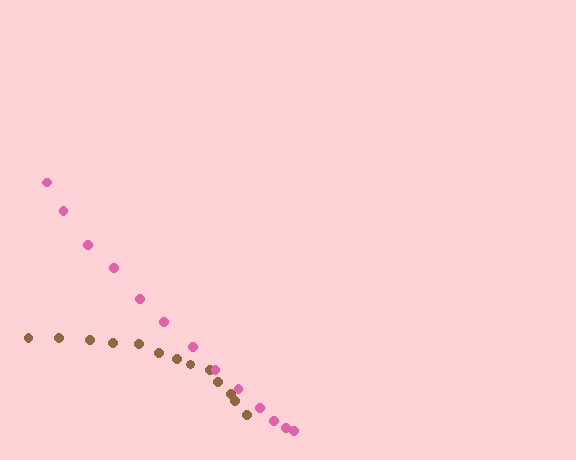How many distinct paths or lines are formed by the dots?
There are 2 distinct paths.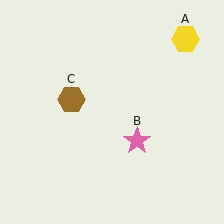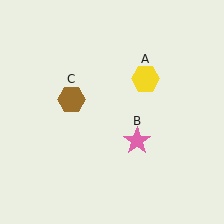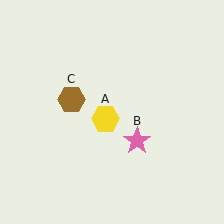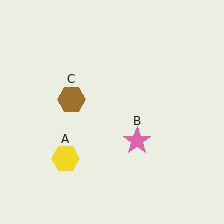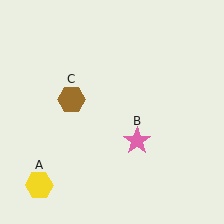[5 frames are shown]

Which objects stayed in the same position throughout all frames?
Pink star (object B) and brown hexagon (object C) remained stationary.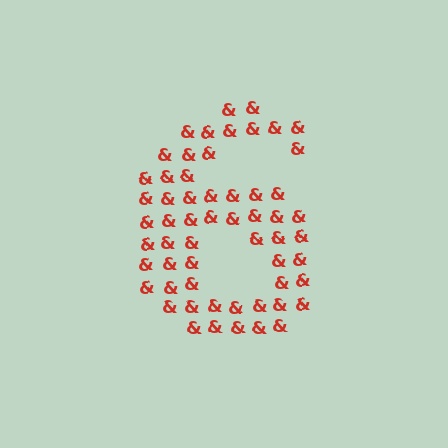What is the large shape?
The large shape is the digit 6.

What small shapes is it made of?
It is made of small ampersands.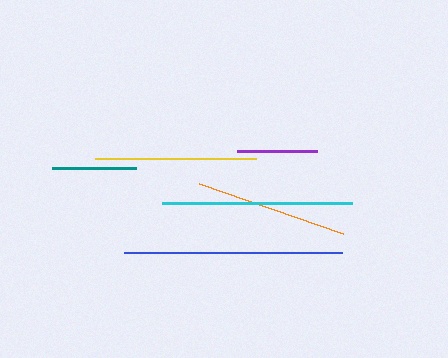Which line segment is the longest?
The blue line is the longest at approximately 218 pixels.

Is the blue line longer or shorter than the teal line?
The blue line is longer than the teal line.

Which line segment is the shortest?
The purple line is the shortest at approximately 80 pixels.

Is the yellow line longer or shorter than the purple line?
The yellow line is longer than the purple line.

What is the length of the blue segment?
The blue segment is approximately 218 pixels long.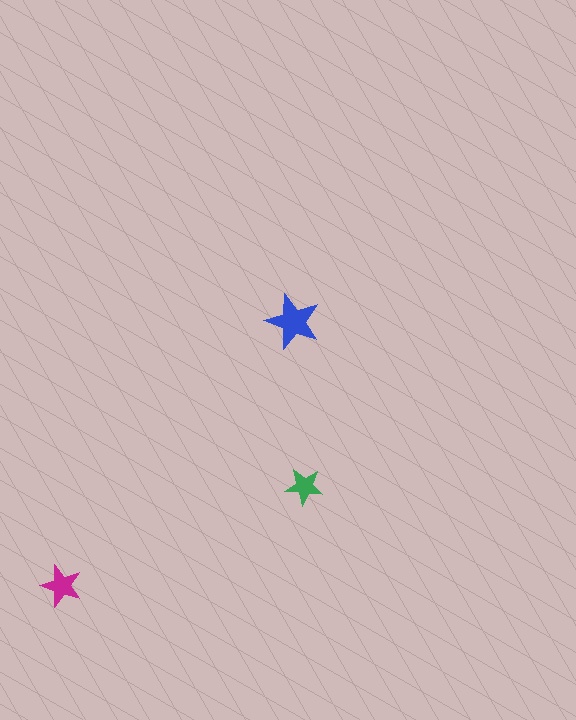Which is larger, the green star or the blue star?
The blue one.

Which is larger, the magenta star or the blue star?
The blue one.